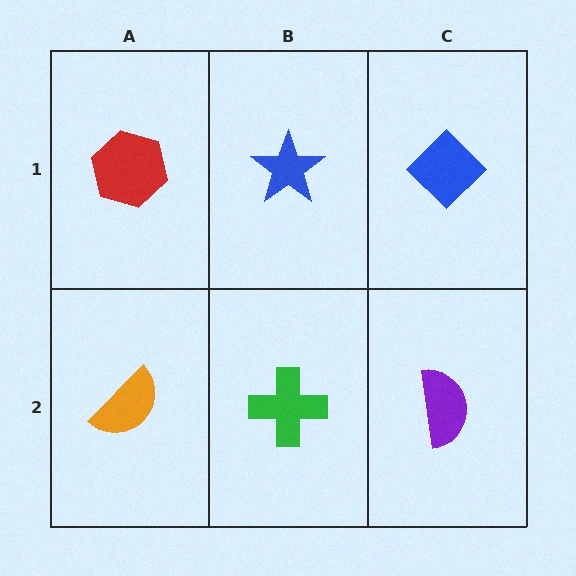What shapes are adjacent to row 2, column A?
A red hexagon (row 1, column A), a green cross (row 2, column B).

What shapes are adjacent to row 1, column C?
A purple semicircle (row 2, column C), a blue star (row 1, column B).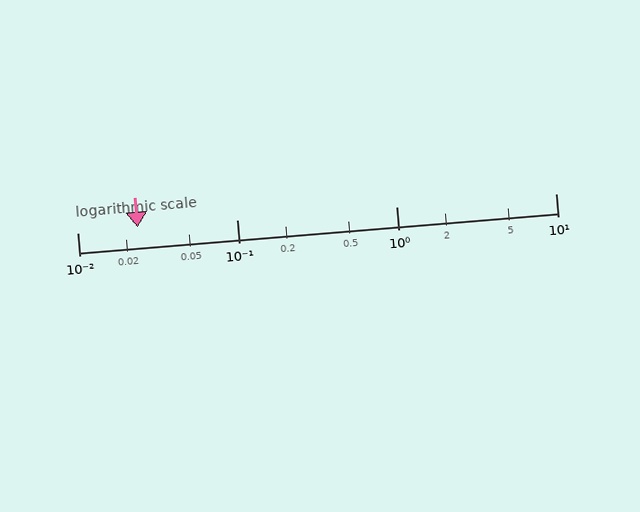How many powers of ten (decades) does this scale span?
The scale spans 3 decades, from 0.01 to 10.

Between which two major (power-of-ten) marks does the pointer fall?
The pointer is between 0.01 and 0.1.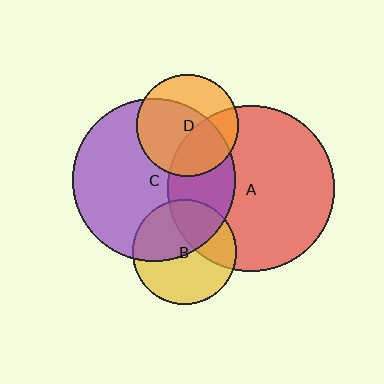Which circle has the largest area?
Circle A (red).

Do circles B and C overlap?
Yes.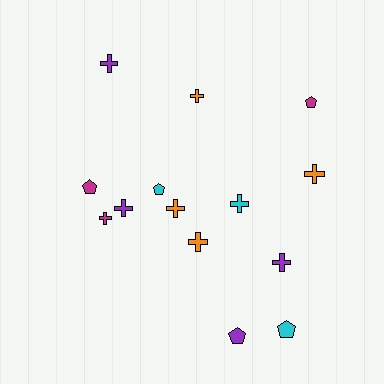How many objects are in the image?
There are 14 objects.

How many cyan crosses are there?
There is 1 cyan cross.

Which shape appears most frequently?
Cross, with 9 objects.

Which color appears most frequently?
Purple, with 4 objects.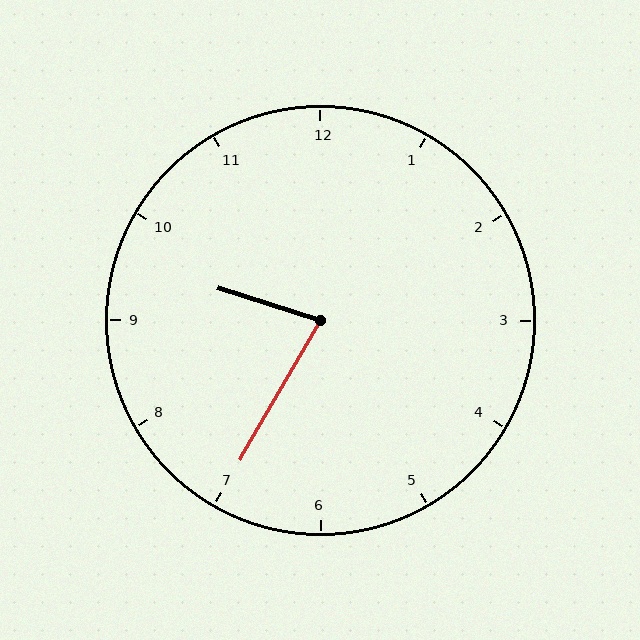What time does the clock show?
9:35.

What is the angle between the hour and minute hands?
Approximately 78 degrees.